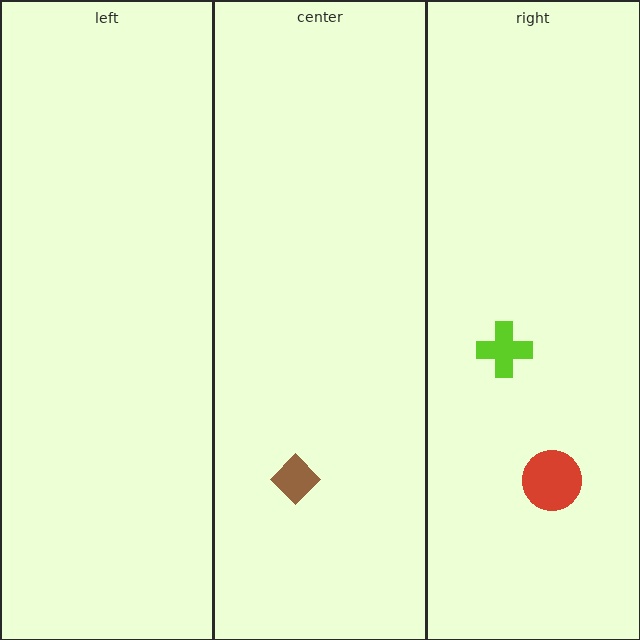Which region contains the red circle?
The right region.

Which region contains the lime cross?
The right region.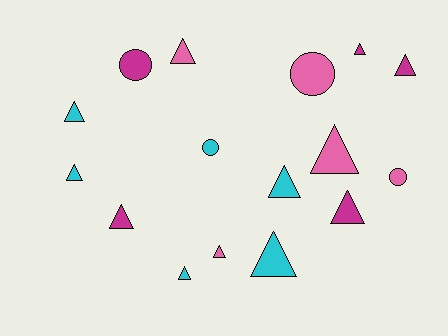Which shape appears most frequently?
Triangle, with 12 objects.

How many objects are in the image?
There are 16 objects.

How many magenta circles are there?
There is 1 magenta circle.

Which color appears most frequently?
Cyan, with 6 objects.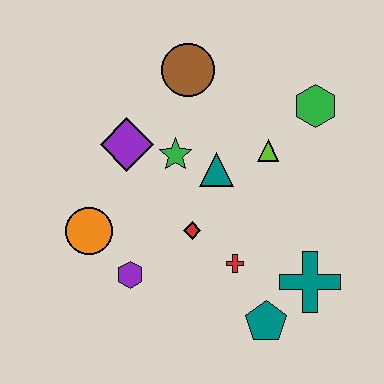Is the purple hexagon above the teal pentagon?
Yes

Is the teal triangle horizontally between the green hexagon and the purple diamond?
Yes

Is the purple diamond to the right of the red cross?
No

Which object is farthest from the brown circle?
The teal pentagon is farthest from the brown circle.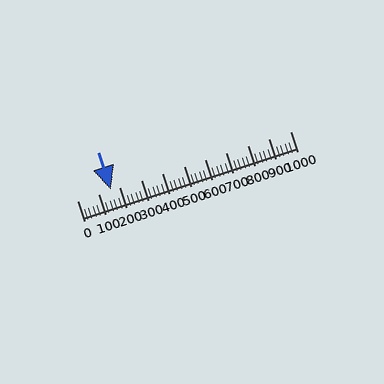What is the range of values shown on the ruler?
The ruler shows values from 0 to 1000.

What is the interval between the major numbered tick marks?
The major tick marks are spaced 100 units apart.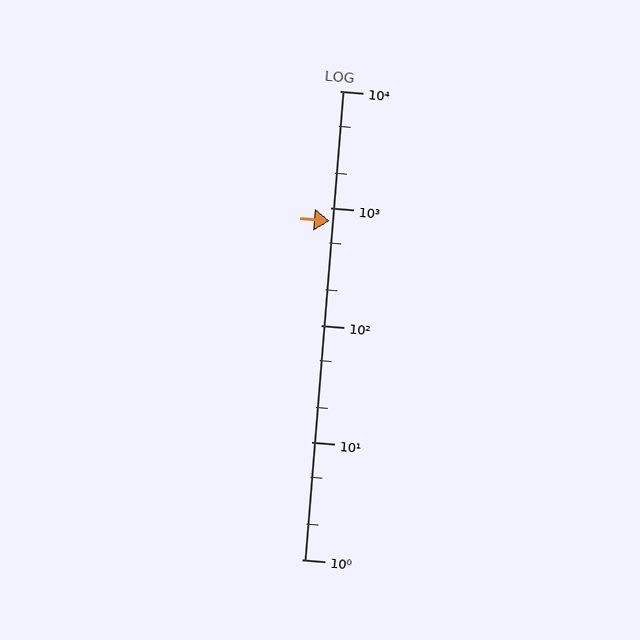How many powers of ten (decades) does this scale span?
The scale spans 4 decades, from 1 to 10000.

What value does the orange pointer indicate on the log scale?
The pointer indicates approximately 770.